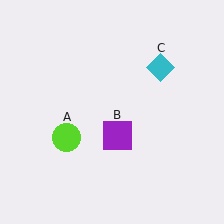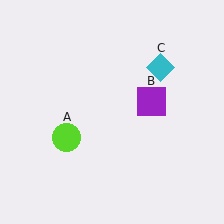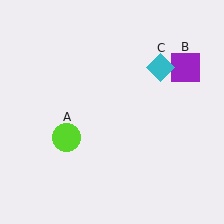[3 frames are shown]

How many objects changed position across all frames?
1 object changed position: purple square (object B).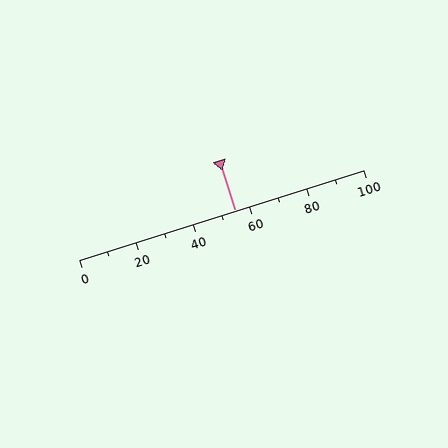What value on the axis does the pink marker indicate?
The marker indicates approximately 55.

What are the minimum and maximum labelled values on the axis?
The axis runs from 0 to 100.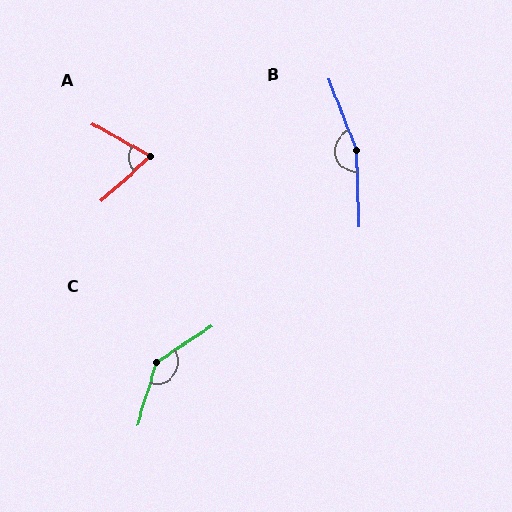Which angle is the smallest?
A, at approximately 71 degrees.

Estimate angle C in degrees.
Approximately 140 degrees.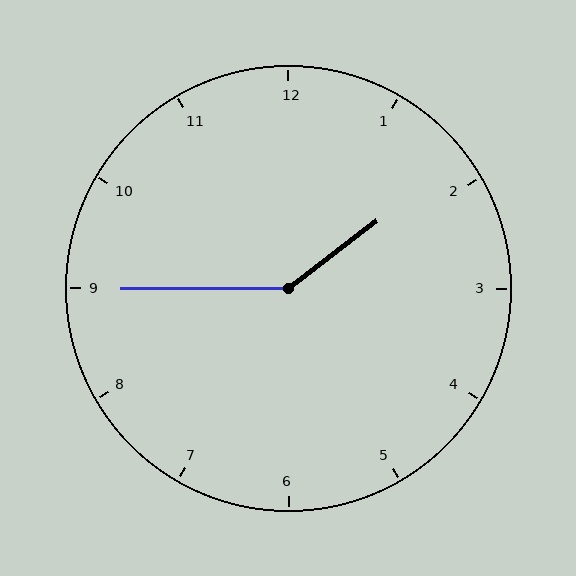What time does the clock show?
1:45.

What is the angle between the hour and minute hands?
Approximately 142 degrees.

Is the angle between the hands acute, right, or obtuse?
It is obtuse.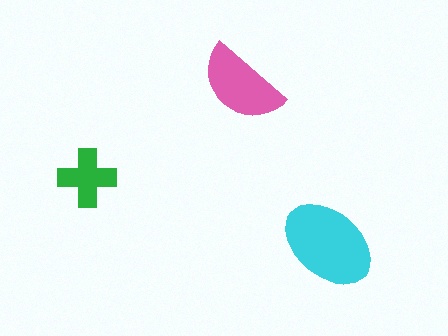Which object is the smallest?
The green cross.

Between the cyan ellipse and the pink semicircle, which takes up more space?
The cyan ellipse.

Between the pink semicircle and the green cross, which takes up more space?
The pink semicircle.